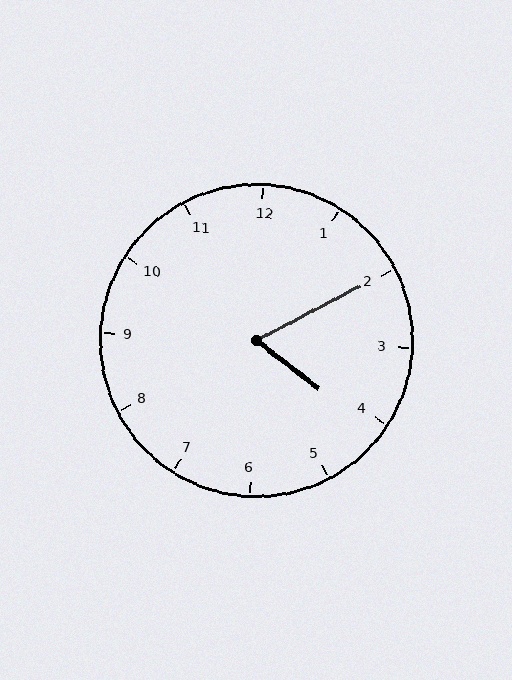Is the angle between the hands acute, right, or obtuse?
It is acute.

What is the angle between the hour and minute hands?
Approximately 65 degrees.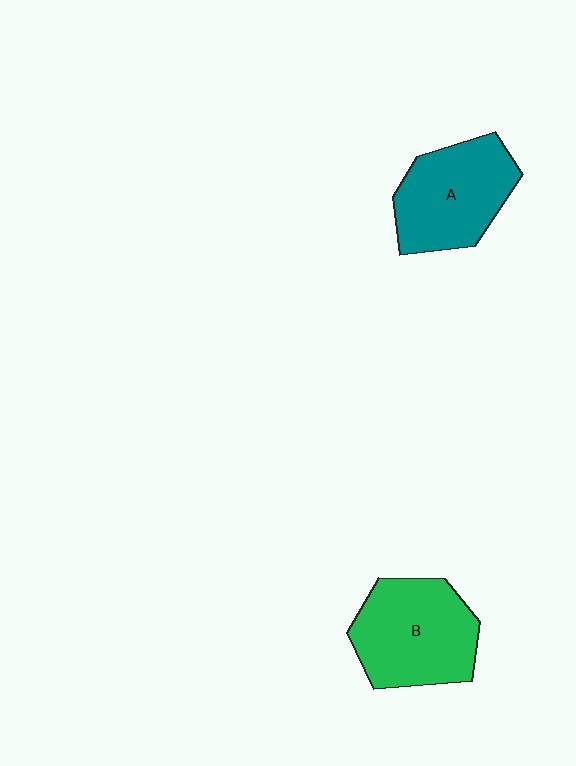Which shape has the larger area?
Shape B (green).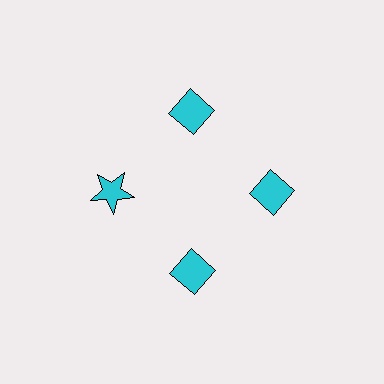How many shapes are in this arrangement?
There are 4 shapes arranged in a ring pattern.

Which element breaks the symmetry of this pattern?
The cyan star at roughly the 9 o'clock position breaks the symmetry. All other shapes are cyan diamonds.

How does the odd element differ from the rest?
It has a different shape: star instead of diamond.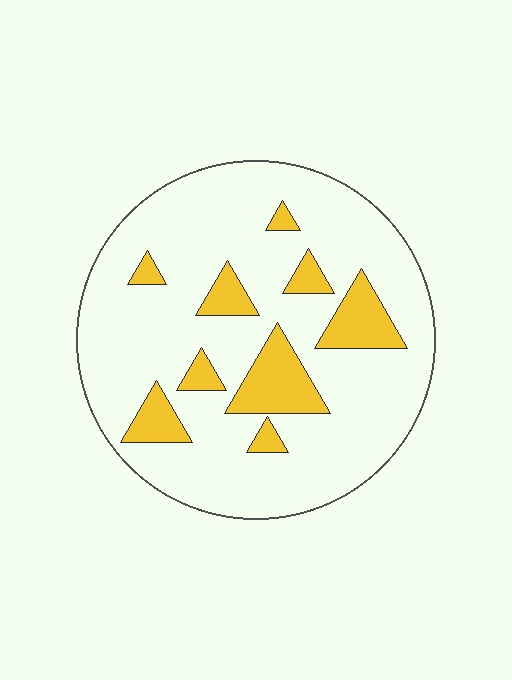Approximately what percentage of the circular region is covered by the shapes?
Approximately 15%.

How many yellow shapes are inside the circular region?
9.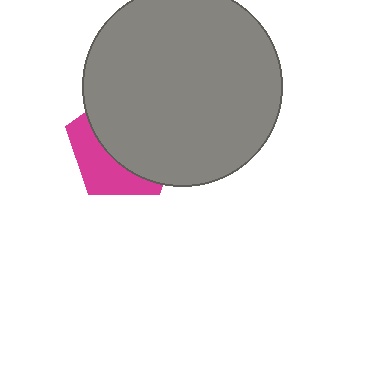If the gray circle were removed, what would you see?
You would see the complete magenta pentagon.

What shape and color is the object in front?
The object in front is a gray circle.